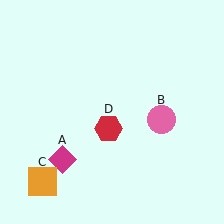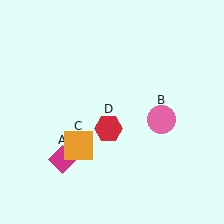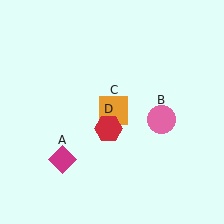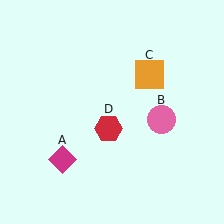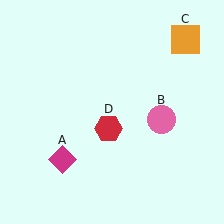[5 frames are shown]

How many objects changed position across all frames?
1 object changed position: orange square (object C).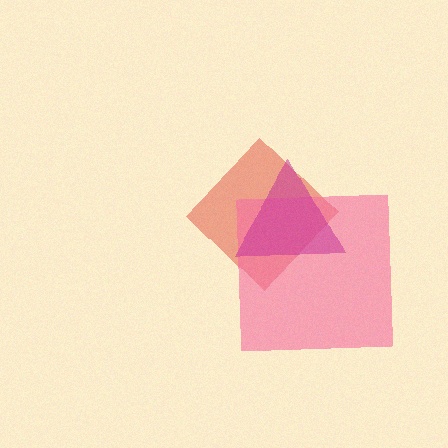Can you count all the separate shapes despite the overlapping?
Yes, there are 3 separate shapes.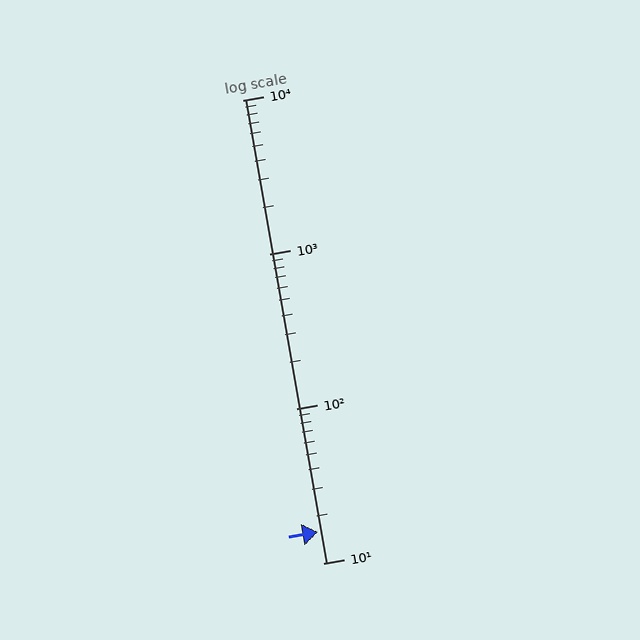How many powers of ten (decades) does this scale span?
The scale spans 3 decades, from 10 to 10000.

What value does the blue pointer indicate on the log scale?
The pointer indicates approximately 16.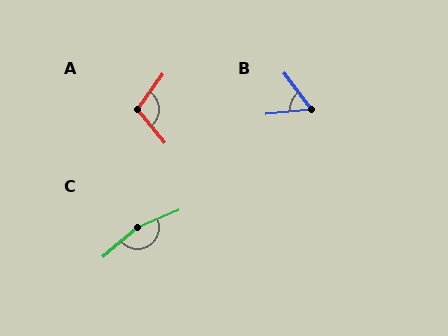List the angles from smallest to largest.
B (59°), A (106°), C (161°).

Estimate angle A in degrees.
Approximately 106 degrees.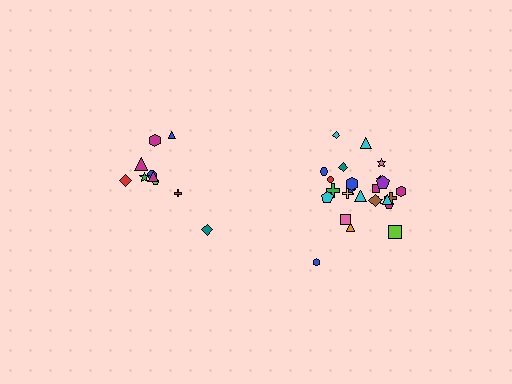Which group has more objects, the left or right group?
The right group.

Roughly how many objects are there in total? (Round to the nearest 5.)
Roughly 35 objects in total.